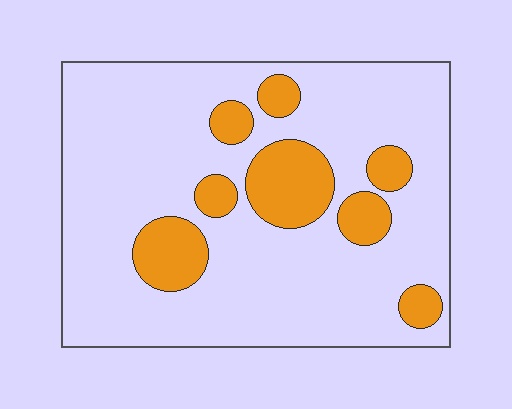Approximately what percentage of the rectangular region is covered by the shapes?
Approximately 20%.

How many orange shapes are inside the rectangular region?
8.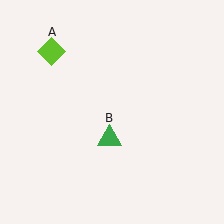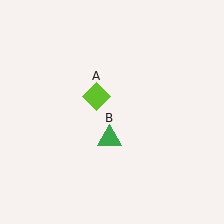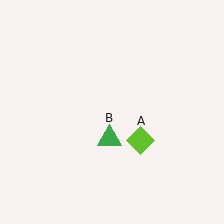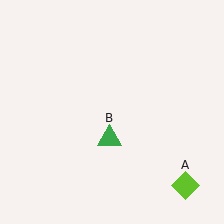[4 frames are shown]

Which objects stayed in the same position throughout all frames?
Green triangle (object B) remained stationary.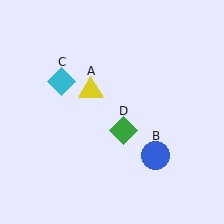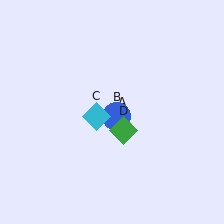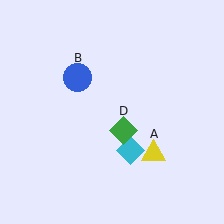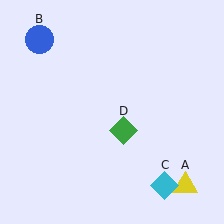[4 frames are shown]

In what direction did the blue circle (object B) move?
The blue circle (object B) moved up and to the left.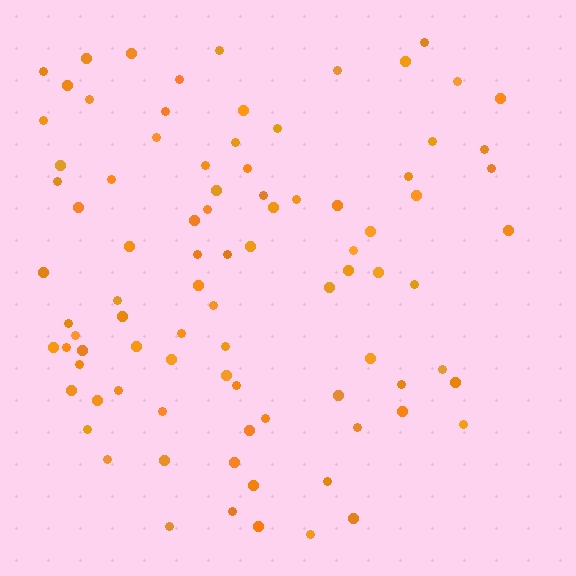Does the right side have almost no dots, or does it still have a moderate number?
Still a moderate number, just noticeably fewer than the left.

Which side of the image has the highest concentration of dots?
The left.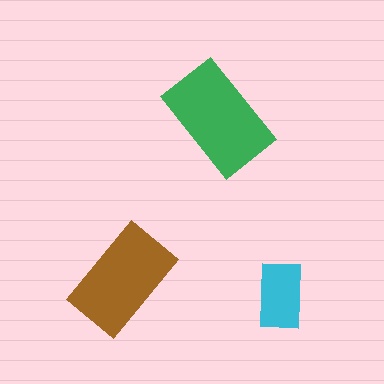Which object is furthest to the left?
The brown rectangle is leftmost.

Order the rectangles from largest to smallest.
the green one, the brown one, the cyan one.